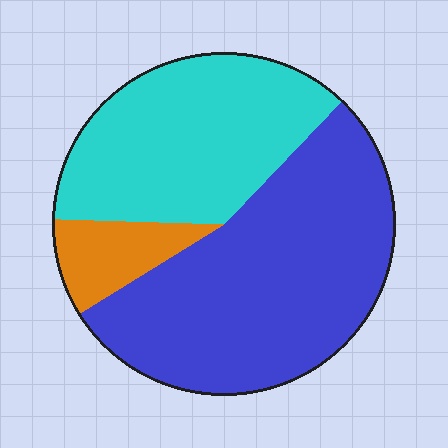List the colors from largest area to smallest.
From largest to smallest: blue, cyan, orange.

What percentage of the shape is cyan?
Cyan covers 37% of the shape.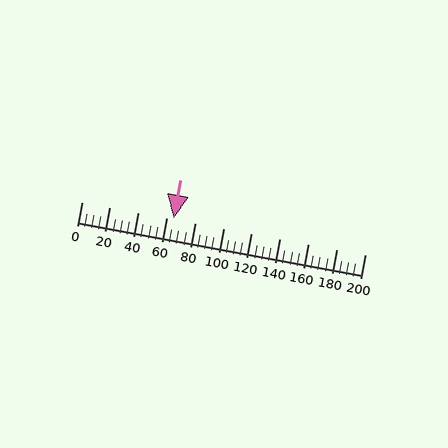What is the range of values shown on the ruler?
The ruler shows values from 0 to 200.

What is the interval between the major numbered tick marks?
The major tick marks are spaced 20 units apart.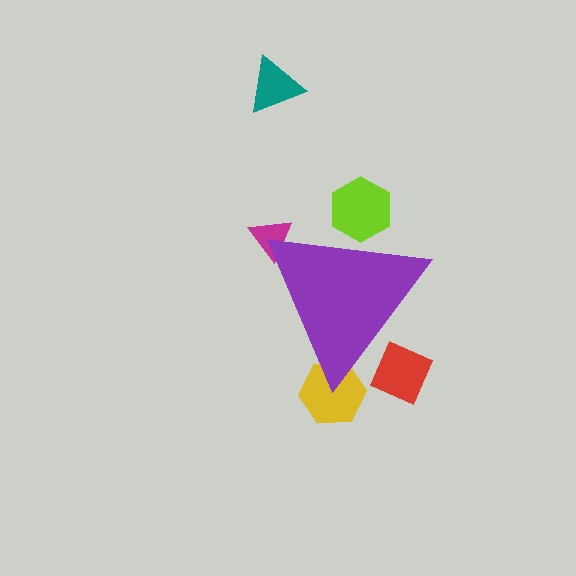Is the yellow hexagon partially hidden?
Yes, the yellow hexagon is partially hidden behind the purple triangle.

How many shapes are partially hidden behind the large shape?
4 shapes are partially hidden.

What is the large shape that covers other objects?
A purple triangle.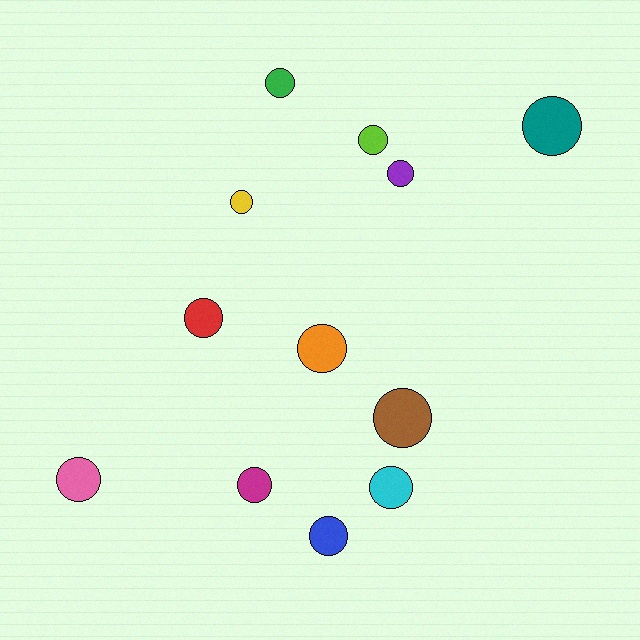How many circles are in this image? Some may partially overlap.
There are 12 circles.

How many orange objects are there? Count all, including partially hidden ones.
There is 1 orange object.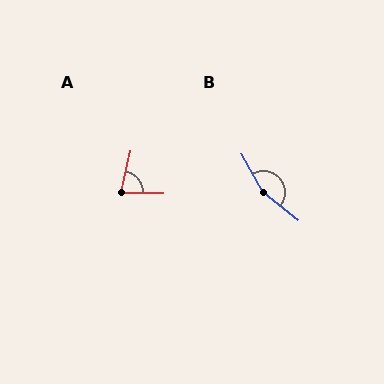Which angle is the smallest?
A, at approximately 78 degrees.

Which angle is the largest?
B, at approximately 159 degrees.